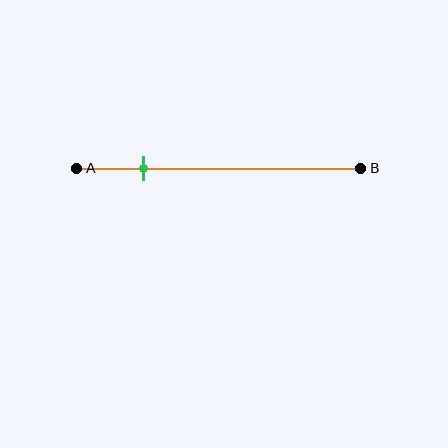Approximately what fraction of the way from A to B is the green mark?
The green mark is approximately 25% of the way from A to B.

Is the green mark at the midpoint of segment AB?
No, the mark is at about 25% from A, not at the 50% midpoint.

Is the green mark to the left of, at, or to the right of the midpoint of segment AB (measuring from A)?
The green mark is to the left of the midpoint of segment AB.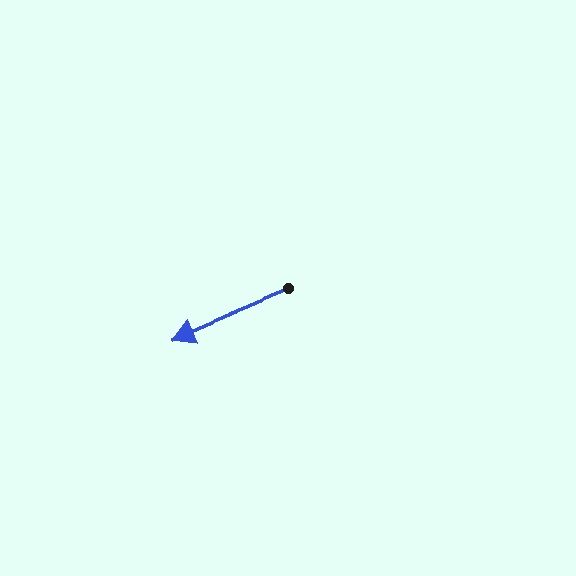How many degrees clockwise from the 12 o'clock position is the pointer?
Approximately 247 degrees.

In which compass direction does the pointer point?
Southwest.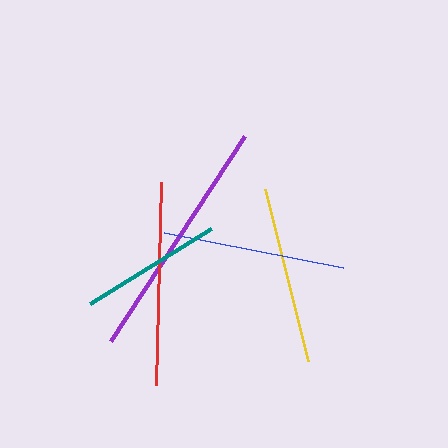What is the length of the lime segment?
The lime segment is approximately 77 pixels long.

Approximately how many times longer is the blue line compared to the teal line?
The blue line is approximately 1.3 times the length of the teal line.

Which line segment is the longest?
The purple line is the longest at approximately 245 pixels.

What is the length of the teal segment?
The teal segment is approximately 142 pixels long.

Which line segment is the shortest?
The lime line is the shortest at approximately 77 pixels.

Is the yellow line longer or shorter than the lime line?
The yellow line is longer than the lime line.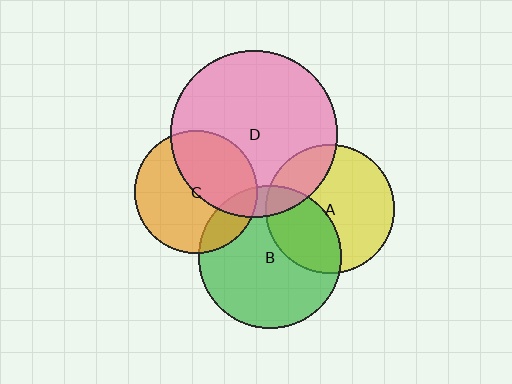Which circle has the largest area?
Circle D (pink).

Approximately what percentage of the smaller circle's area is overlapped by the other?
Approximately 10%.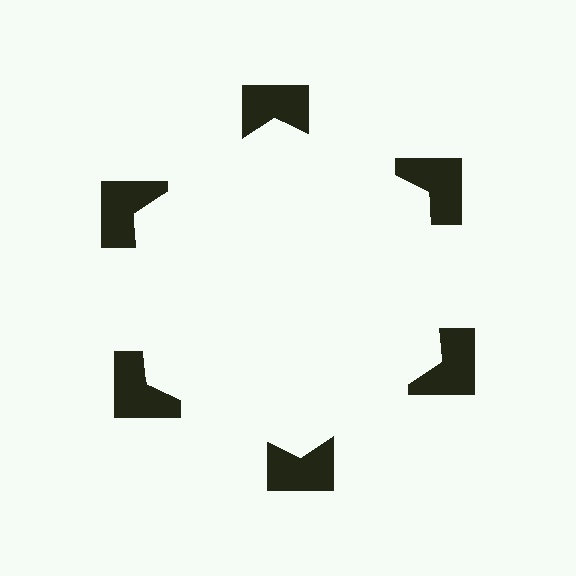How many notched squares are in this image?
There are 6 — one at each vertex of the illusory hexagon.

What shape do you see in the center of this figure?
An illusory hexagon — its edges are inferred from the aligned wedge cuts in the notched squares, not physically drawn.